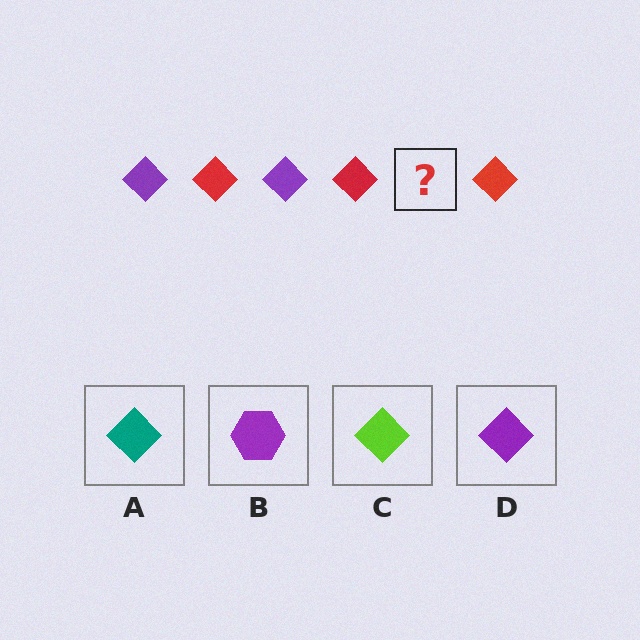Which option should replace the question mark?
Option D.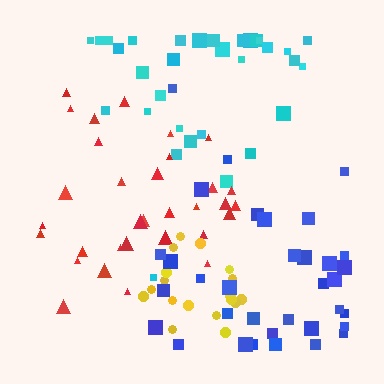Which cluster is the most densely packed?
Yellow.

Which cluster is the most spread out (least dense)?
Cyan.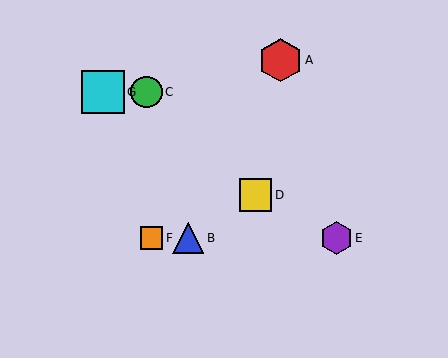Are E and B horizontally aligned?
Yes, both are at y≈238.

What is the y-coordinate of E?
Object E is at y≈238.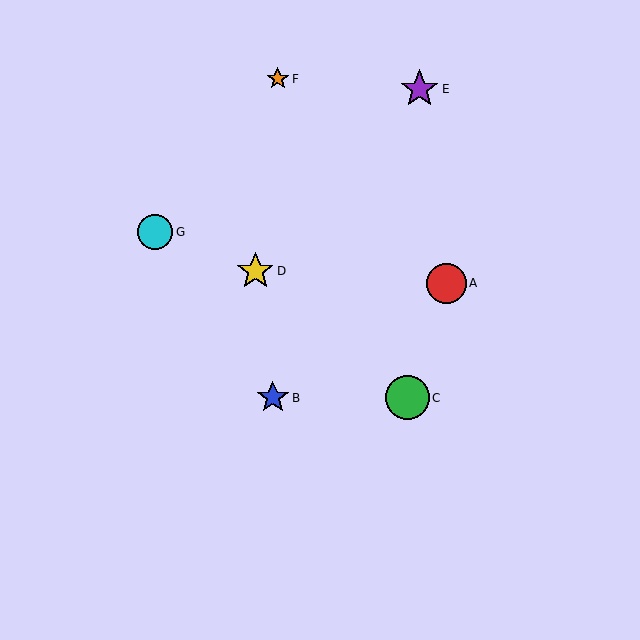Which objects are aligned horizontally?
Objects B, C are aligned horizontally.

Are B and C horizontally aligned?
Yes, both are at y≈398.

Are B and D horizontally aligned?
No, B is at y≈398 and D is at y≈271.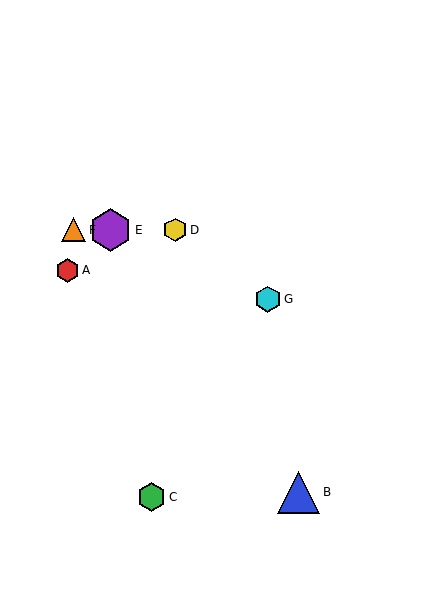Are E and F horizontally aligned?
Yes, both are at y≈230.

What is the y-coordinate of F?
Object F is at y≈230.